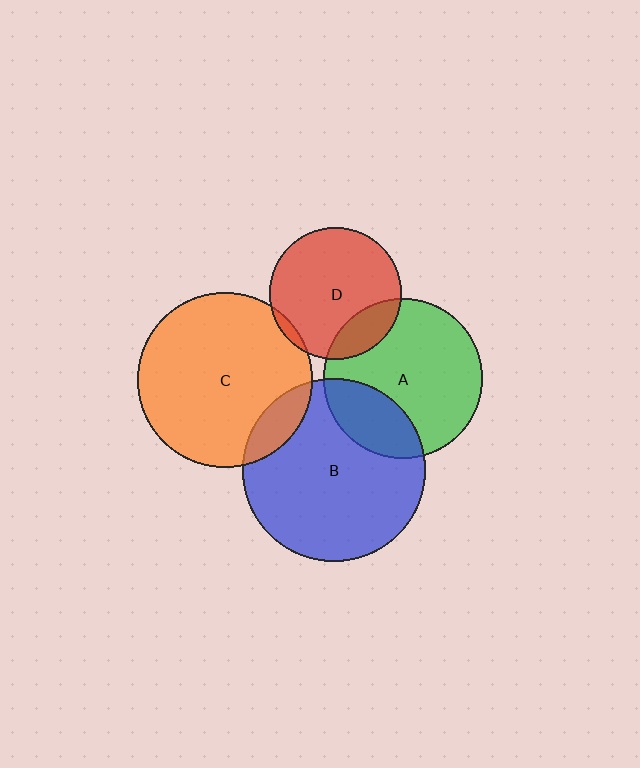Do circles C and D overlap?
Yes.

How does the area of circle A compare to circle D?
Approximately 1.5 times.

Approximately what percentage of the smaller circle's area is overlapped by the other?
Approximately 5%.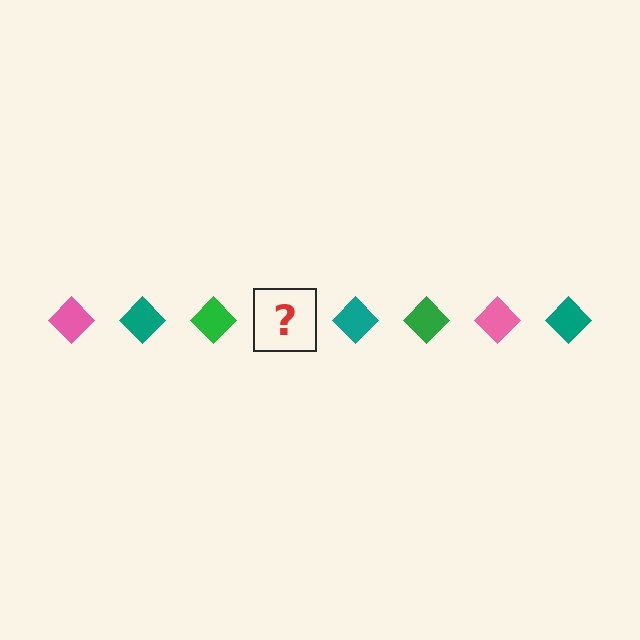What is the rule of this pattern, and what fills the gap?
The rule is that the pattern cycles through pink, teal, green diamonds. The gap should be filled with a pink diamond.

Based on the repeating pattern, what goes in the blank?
The blank should be a pink diamond.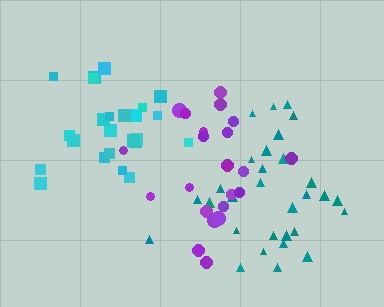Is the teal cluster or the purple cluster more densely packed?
Teal.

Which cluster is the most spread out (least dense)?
Purple.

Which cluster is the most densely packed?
Teal.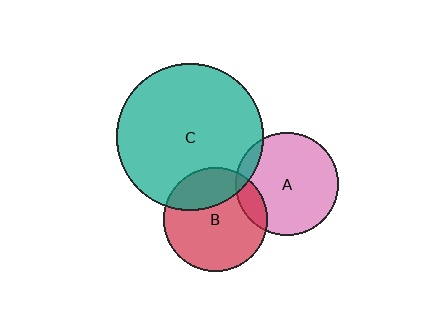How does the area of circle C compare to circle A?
Approximately 2.0 times.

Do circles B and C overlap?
Yes.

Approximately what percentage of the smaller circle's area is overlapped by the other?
Approximately 30%.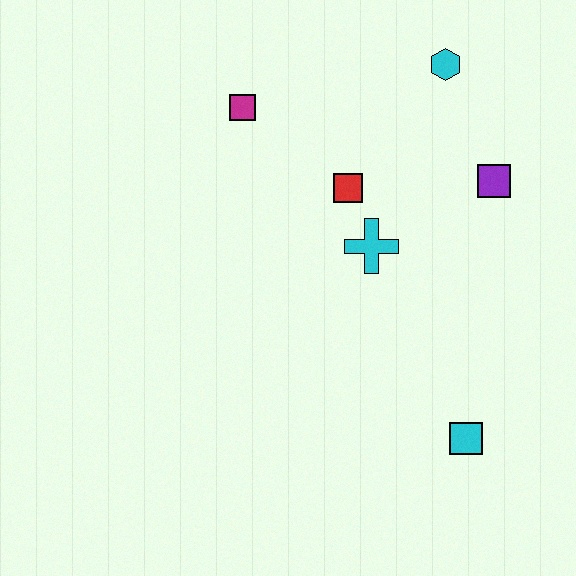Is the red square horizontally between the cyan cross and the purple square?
No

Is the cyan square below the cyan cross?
Yes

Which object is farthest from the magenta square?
The cyan square is farthest from the magenta square.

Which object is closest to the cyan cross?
The red square is closest to the cyan cross.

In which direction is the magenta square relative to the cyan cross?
The magenta square is above the cyan cross.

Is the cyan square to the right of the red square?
Yes